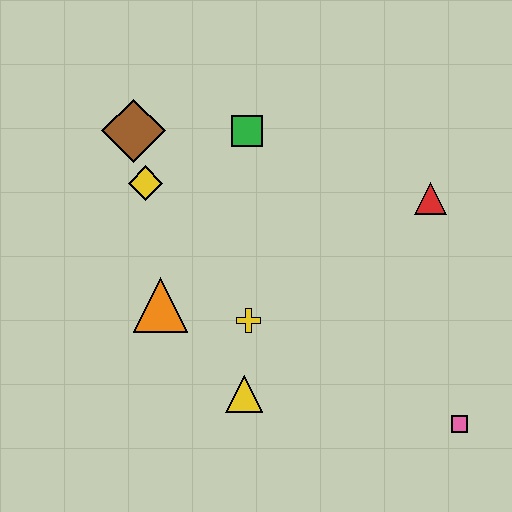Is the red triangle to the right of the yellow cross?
Yes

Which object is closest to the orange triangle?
The yellow cross is closest to the orange triangle.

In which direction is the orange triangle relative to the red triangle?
The orange triangle is to the left of the red triangle.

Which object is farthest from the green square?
The pink square is farthest from the green square.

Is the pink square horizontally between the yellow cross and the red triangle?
No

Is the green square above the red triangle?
Yes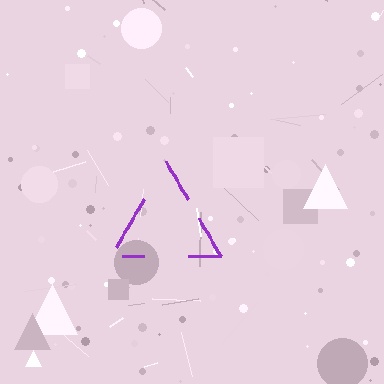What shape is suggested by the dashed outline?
The dashed outline suggests a triangle.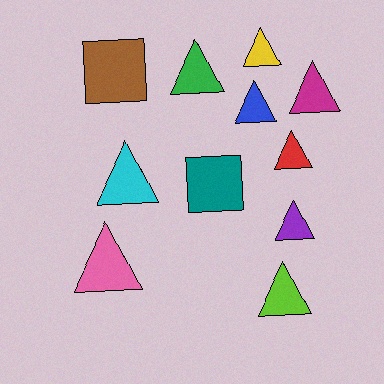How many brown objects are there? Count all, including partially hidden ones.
There is 1 brown object.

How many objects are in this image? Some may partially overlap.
There are 11 objects.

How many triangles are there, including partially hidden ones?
There are 9 triangles.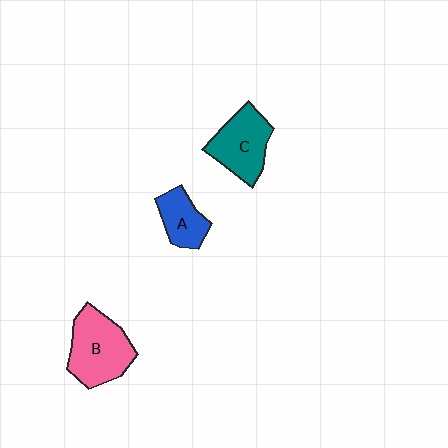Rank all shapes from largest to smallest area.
From largest to smallest: B (pink), C (teal), A (blue).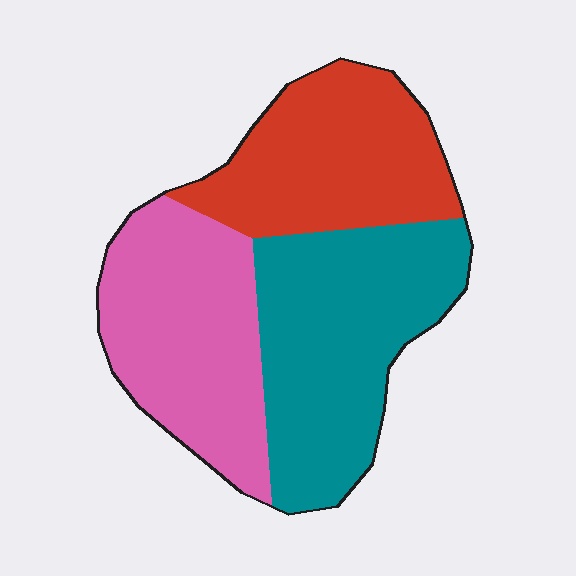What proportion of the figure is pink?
Pink covers about 35% of the figure.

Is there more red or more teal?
Teal.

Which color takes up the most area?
Teal, at roughly 40%.